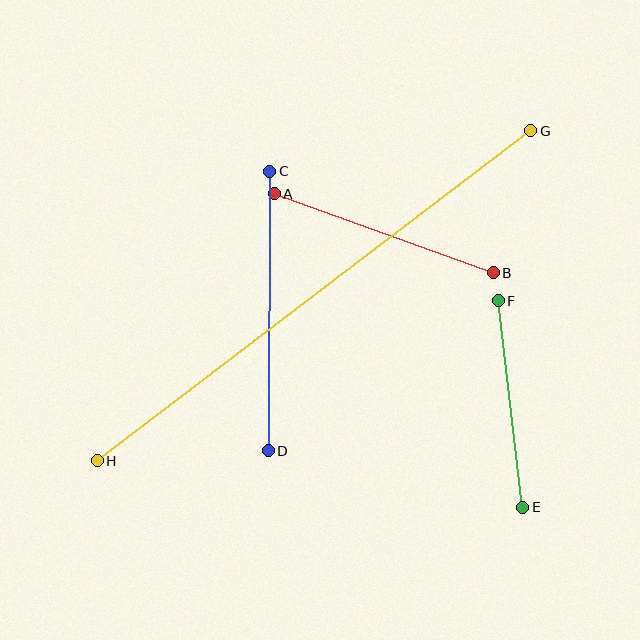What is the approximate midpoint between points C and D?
The midpoint is at approximately (269, 311) pixels.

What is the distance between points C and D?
The distance is approximately 280 pixels.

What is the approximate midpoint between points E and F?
The midpoint is at approximately (511, 404) pixels.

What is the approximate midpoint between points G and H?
The midpoint is at approximately (314, 296) pixels.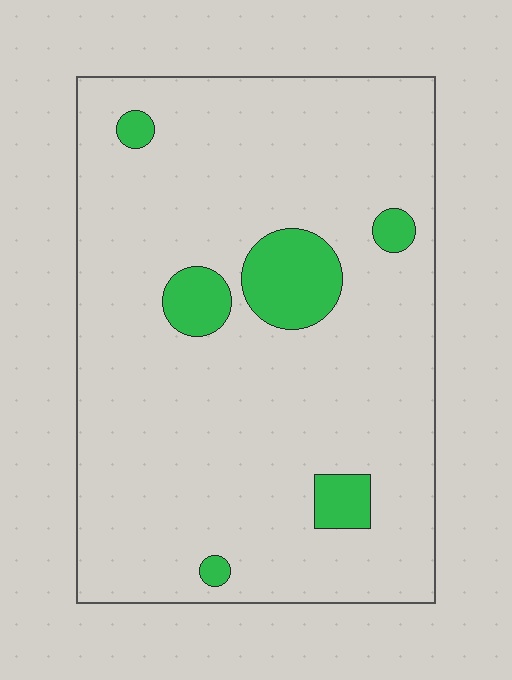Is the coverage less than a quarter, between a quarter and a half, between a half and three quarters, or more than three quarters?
Less than a quarter.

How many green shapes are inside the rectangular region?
6.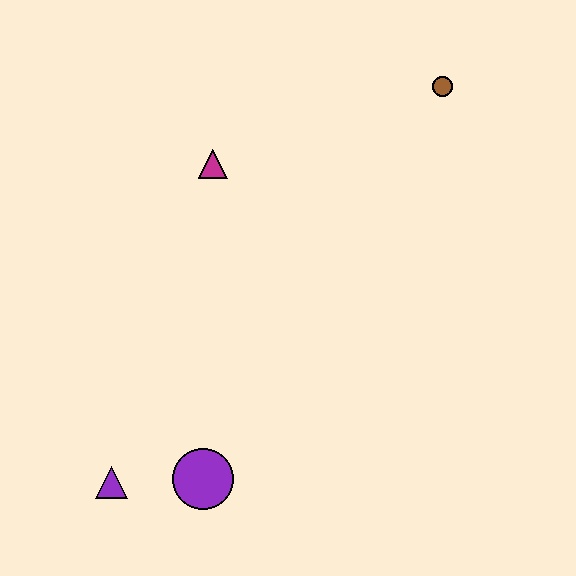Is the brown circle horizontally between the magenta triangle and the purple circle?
No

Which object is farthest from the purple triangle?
The brown circle is farthest from the purple triangle.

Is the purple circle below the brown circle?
Yes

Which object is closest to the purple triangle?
The purple circle is closest to the purple triangle.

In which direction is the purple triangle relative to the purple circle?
The purple triangle is to the left of the purple circle.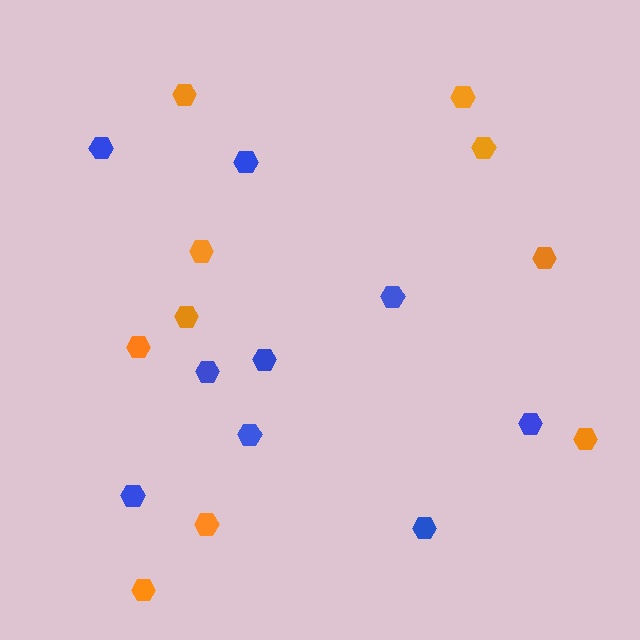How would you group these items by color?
There are 2 groups: one group of orange hexagons (10) and one group of blue hexagons (9).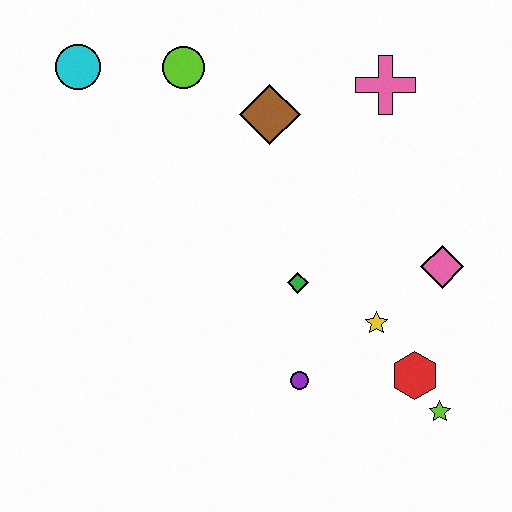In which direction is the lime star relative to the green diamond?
The lime star is to the right of the green diamond.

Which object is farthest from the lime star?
The cyan circle is farthest from the lime star.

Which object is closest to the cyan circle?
The lime circle is closest to the cyan circle.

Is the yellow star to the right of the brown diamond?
Yes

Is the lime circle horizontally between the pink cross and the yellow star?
No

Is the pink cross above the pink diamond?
Yes